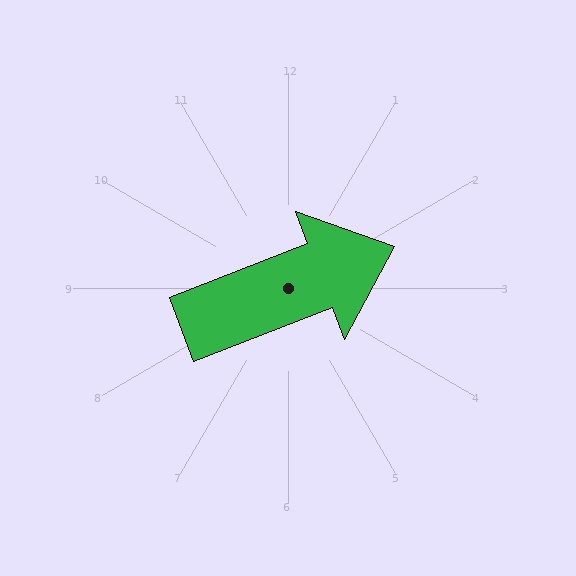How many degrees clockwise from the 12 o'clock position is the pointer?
Approximately 69 degrees.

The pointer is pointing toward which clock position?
Roughly 2 o'clock.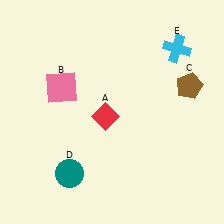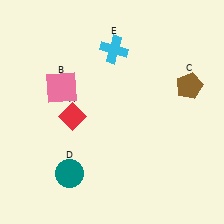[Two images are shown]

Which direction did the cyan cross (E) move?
The cyan cross (E) moved left.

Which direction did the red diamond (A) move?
The red diamond (A) moved left.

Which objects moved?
The objects that moved are: the red diamond (A), the cyan cross (E).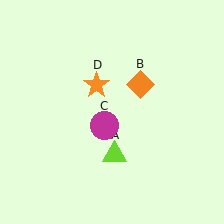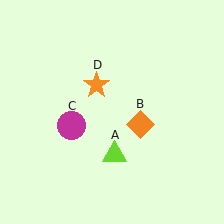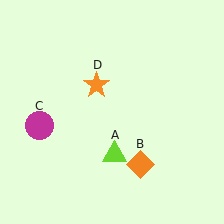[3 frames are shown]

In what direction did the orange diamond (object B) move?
The orange diamond (object B) moved down.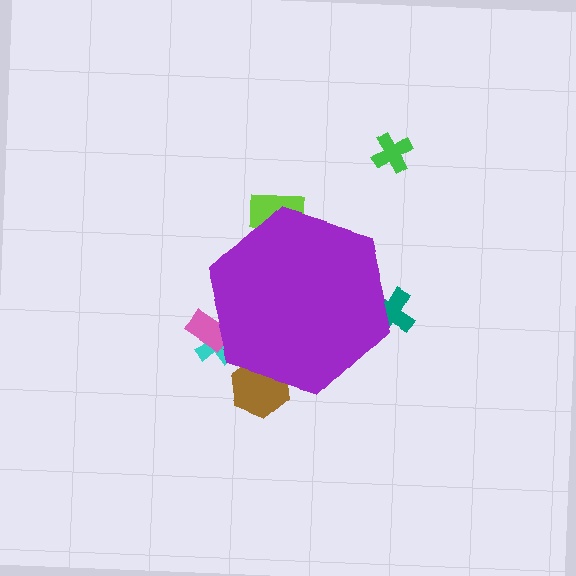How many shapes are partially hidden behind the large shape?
5 shapes are partially hidden.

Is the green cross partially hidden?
No, the green cross is fully visible.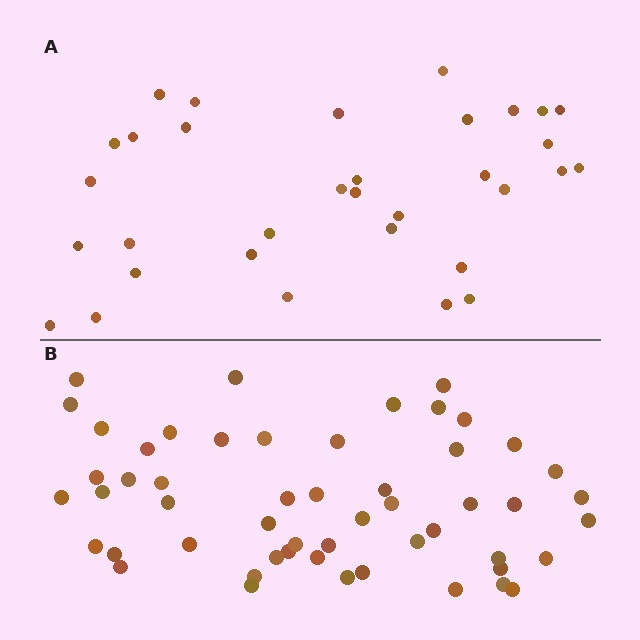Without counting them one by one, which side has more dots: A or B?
Region B (the bottom region) has more dots.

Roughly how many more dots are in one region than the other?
Region B has approximately 20 more dots than region A.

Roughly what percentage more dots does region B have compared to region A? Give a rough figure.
About 60% more.